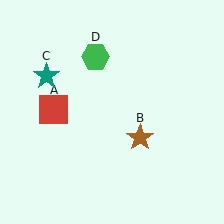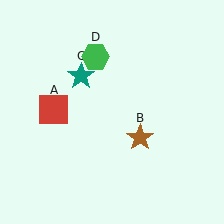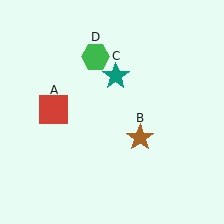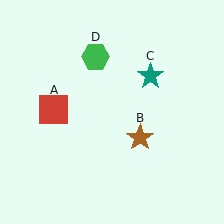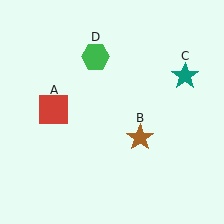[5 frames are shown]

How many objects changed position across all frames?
1 object changed position: teal star (object C).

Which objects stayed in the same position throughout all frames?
Red square (object A) and brown star (object B) and green hexagon (object D) remained stationary.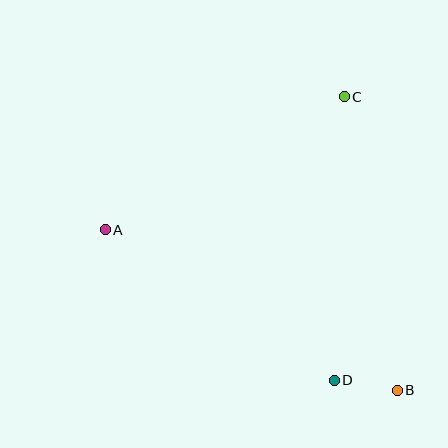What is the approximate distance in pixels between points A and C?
The distance between A and C is approximately 274 pixels.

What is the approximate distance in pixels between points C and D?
The distance between C and D is approximately 284 pixels.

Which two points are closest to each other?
Points B and D are closest to each other.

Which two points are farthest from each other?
Points A and B are farthest from each other.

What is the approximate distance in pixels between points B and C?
The distance between B and C is approximately 298 pixels.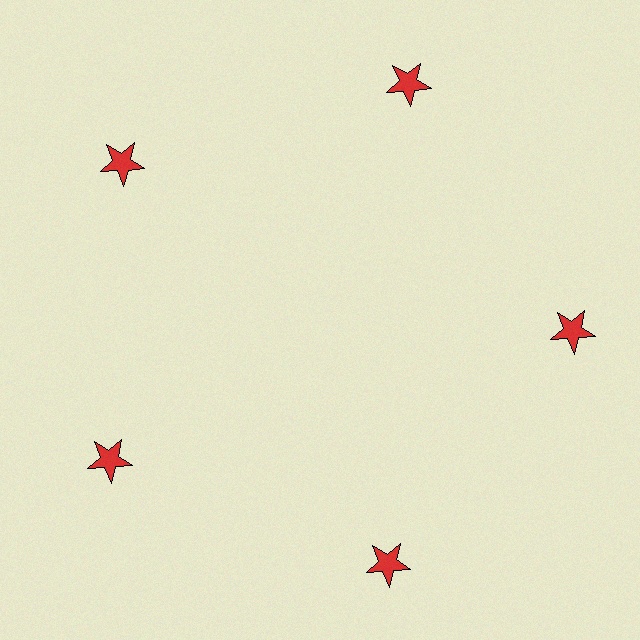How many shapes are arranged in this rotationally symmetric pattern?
There are 5 shapes, arranged in 5 groups of 1.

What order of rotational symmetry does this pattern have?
This pattern has 5-fold rotational symmetry.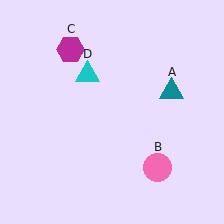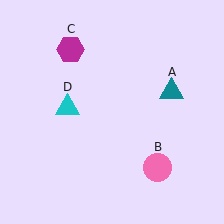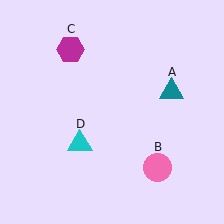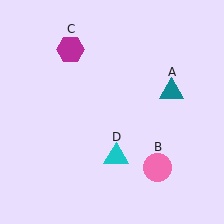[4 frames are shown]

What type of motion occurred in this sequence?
The cyan triangle (object D) rotated counterclockwise around the center of the scene.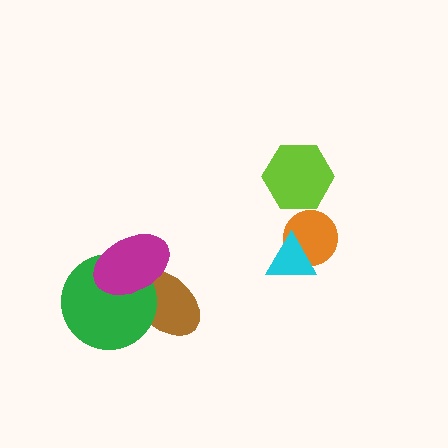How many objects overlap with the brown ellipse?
2 objects overlap with the brown ellipse.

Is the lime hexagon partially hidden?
No, no other shape covers it.